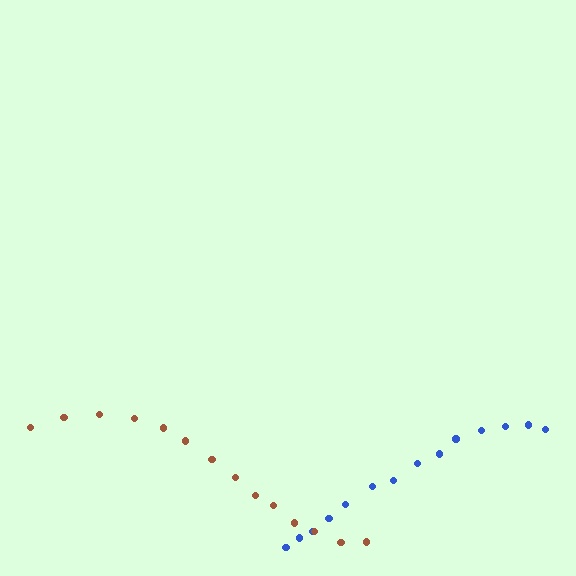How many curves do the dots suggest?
There are 2 distinct paths.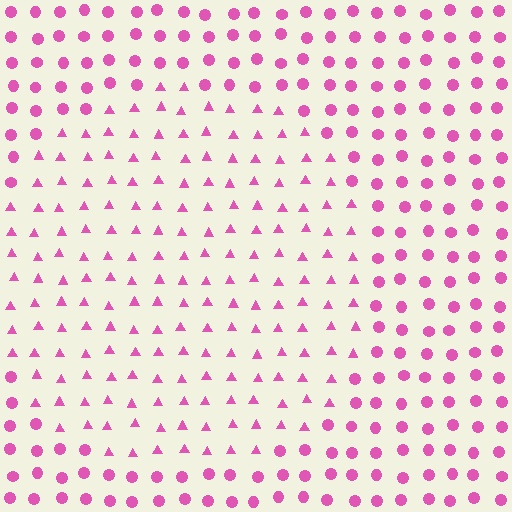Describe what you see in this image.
The image is filled with small pink elements arranged in a uniform grid. A circle-shaped region contains triangles, while the surrounding area contains circles. The boundary is defined purely by the change in element shape.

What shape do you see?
I see a circle.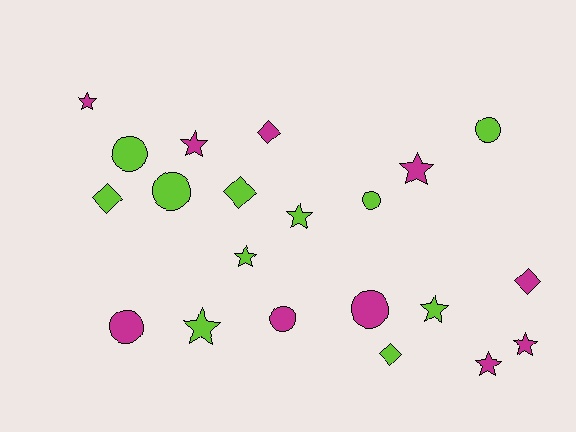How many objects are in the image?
There are 21 objects.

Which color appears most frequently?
Lime, with 11 objects.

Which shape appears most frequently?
Star, with 9 objects.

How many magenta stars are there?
There are 5 magenta stars.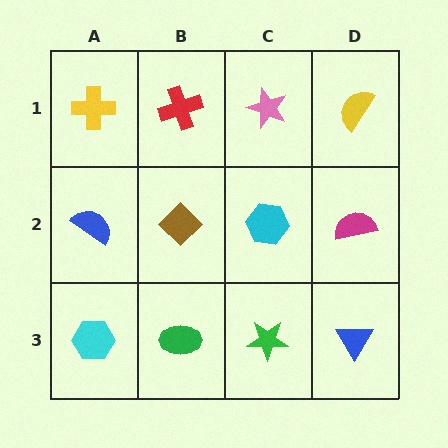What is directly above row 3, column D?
A magenta semicircle.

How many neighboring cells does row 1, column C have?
3.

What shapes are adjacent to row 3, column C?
A cyan hexagon (row 2, column C), a green ellipse (row 3, column B), a blue triangle (row 3, column D).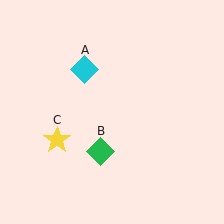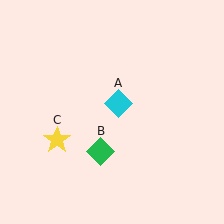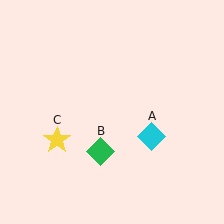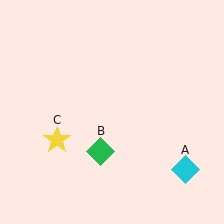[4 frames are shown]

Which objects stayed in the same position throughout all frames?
Green diamond (object B) and yellow star (object C) remained stationary.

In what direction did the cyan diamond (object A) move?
The cyan diamond (object A) moved down and to the right.